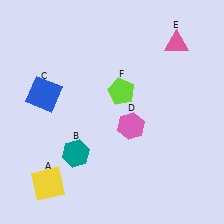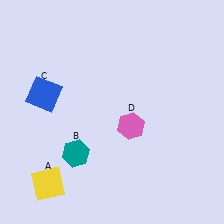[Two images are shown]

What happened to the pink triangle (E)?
The pink triangle (E) was removed in Image 2. It was in the top-right area of Image 1.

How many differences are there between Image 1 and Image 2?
There are 2 differences between the two images.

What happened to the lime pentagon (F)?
The lime pentagon (F) was removed in Image 2. It was in the top-right area of Image 1.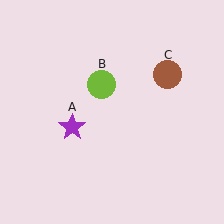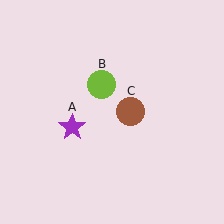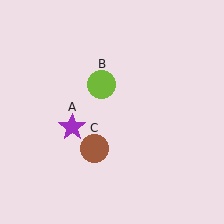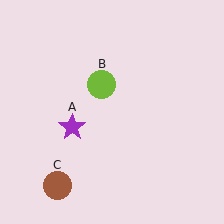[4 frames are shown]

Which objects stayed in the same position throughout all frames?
Purple star (object A) and lime circle (object B) remained stationary.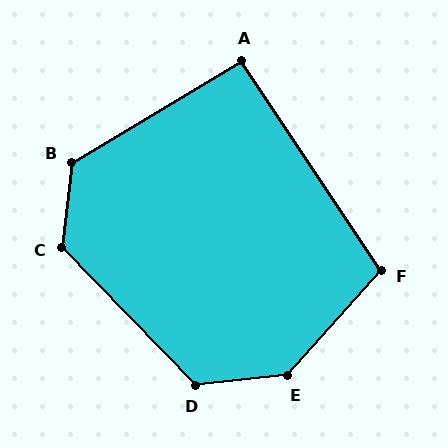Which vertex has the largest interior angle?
E, at approximately 138 degrees.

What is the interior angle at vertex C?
Approximately 129 degrees (obtuse).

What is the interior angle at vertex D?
Approximately 128 degrees (obtuse).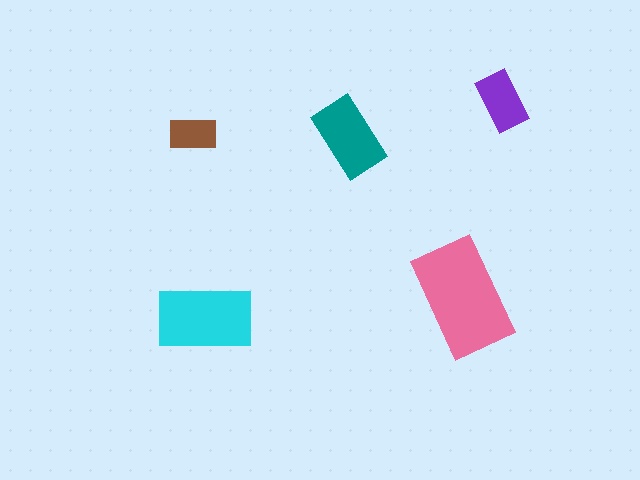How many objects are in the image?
There are 5 objects in the image.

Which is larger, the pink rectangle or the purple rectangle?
The pink one.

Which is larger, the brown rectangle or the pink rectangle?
The pink one.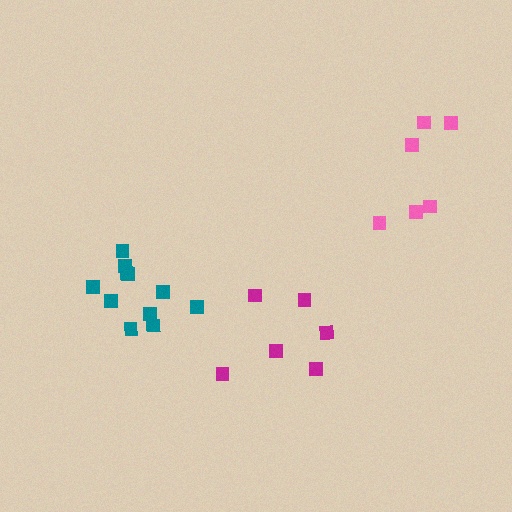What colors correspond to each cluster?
The clusters are colored: magenta, teal, pink.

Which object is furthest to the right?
The pink cluster is rightmost.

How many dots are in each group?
Group 1: 6 dots, Group 2: 11 dots, Group 3: 6 dots (23 total).